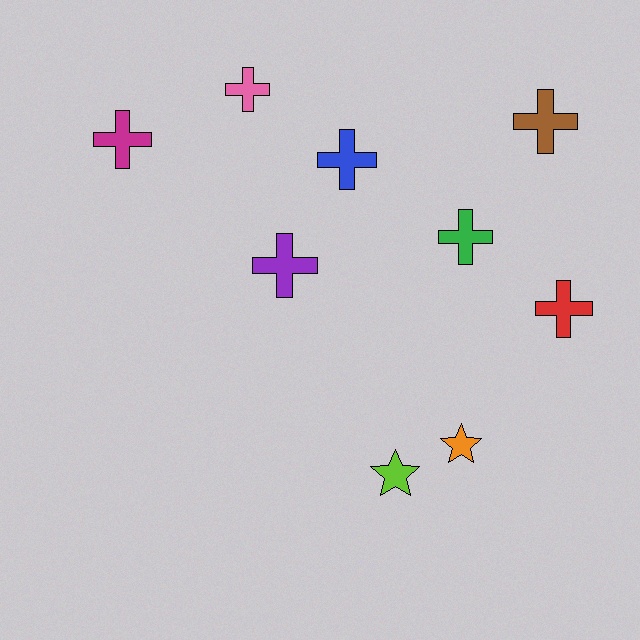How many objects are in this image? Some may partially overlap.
There are 9 objects.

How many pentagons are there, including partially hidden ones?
There are no pentagons.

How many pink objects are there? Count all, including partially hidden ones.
There is 1 pink object.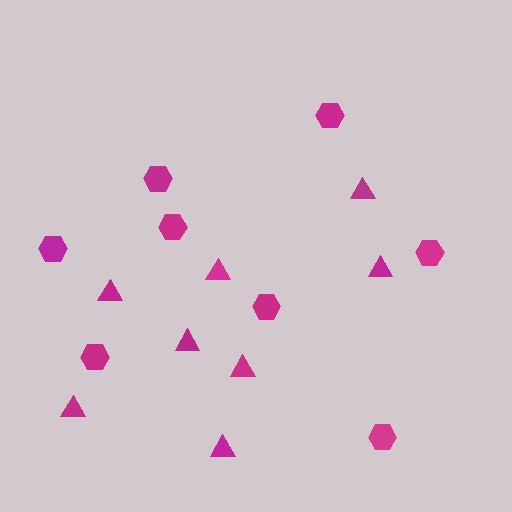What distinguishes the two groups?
There are 2 groups: one group of triangles (8) and one group of hexagons (8).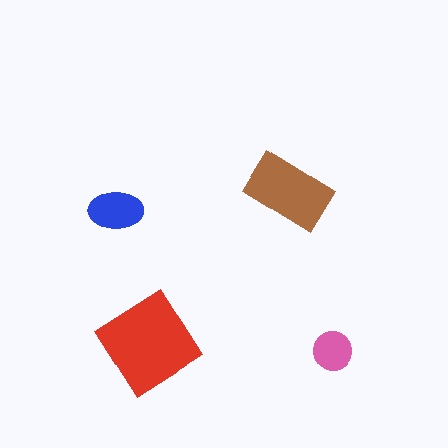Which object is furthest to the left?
The blue ellipse is leftmost.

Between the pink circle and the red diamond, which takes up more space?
The red diamond.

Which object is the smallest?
The pink circle.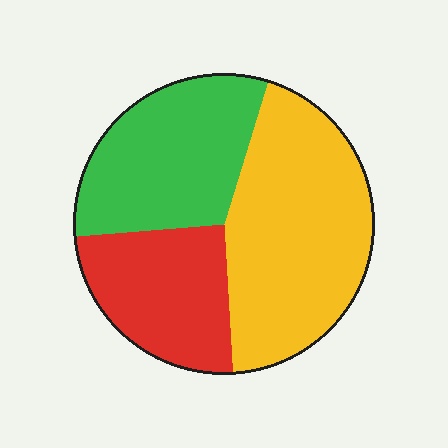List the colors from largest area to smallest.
From largest to smallest: yellow, green, red.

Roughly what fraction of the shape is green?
Green takes up between a sixth and a third of the shape.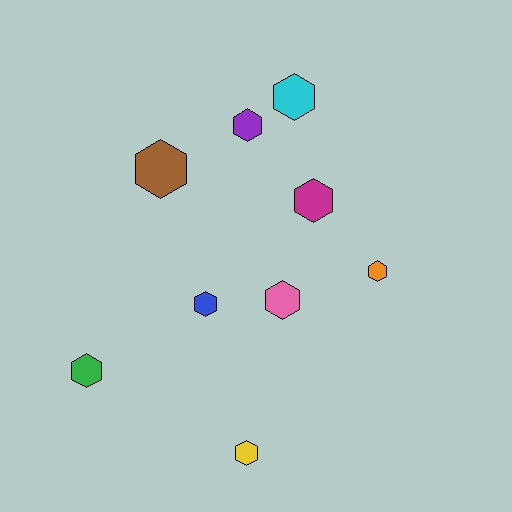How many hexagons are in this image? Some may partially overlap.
There are 9 hexagons.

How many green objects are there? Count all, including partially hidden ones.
There is 1 green object.